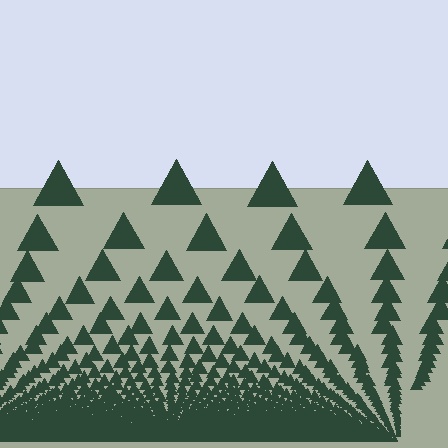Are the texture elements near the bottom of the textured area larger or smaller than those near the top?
Smaller. The gradient is inverted — elements near the bottom are smaller and denser.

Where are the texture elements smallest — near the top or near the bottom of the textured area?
Near the bottom.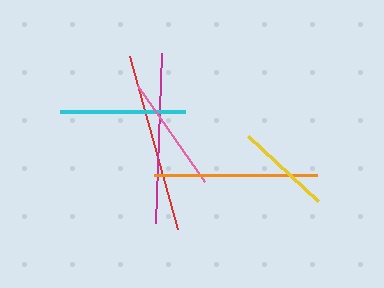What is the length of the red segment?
The red segment is approximately 179 pixels long.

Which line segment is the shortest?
The yellow line is the shortest at approximately 96 pixels.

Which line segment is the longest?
The red line is the longest at approximately 179 pixels.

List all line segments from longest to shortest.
From longest to shortest: red, magenta, orange, cyan, pink, yellow.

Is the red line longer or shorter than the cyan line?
The red line is longer than the cyan line.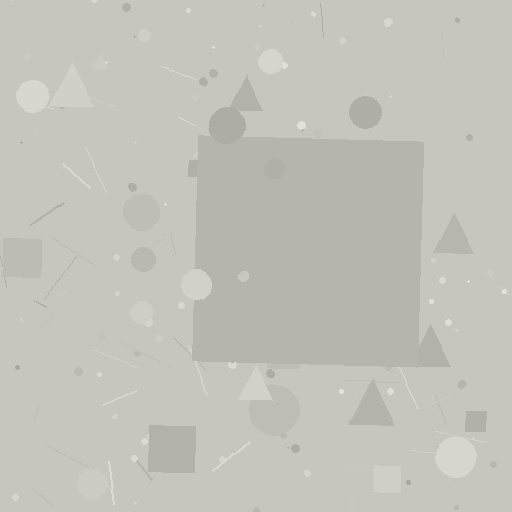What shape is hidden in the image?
A square is hidden in the image.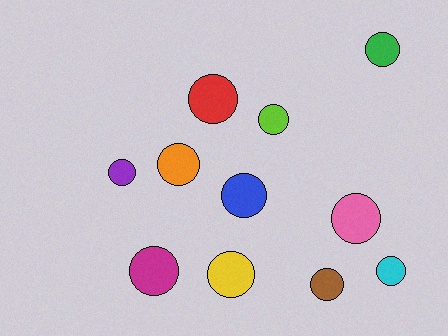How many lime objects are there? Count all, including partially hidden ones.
There is 1 lime object.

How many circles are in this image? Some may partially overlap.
There are 11 circles.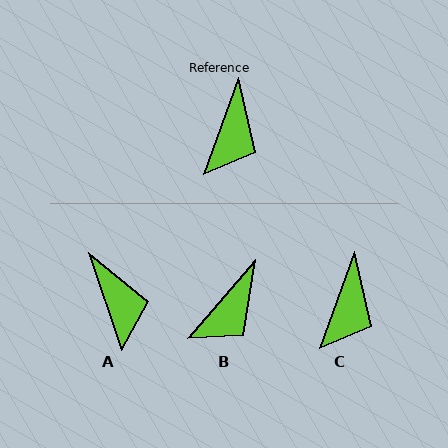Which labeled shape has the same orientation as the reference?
C.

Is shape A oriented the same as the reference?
No, it is off by about 38 degrees.